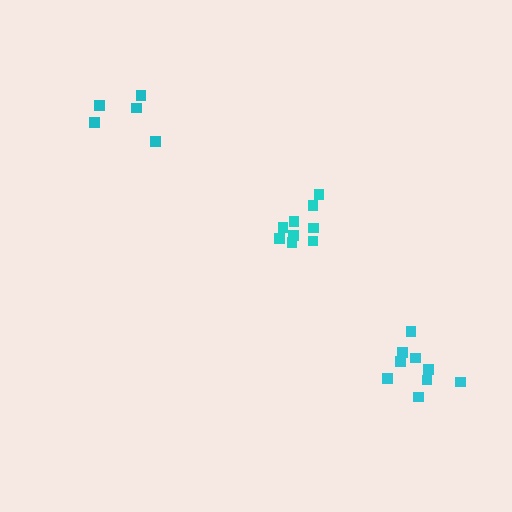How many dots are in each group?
Group 1: 9 dots, Group 2: 5 dots, Group 3: 9 dots (23 total).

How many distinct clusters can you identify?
There are 3 distinct clusters.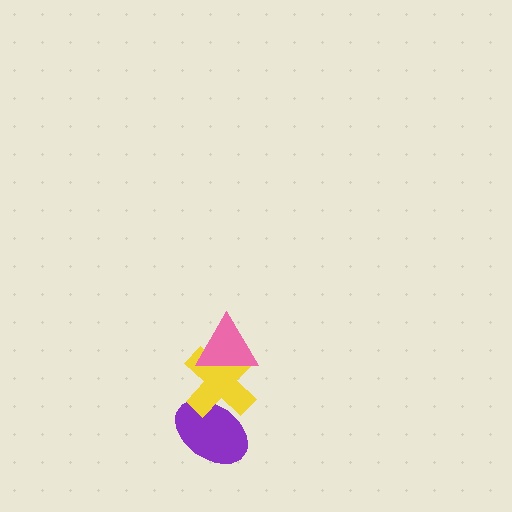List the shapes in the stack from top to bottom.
From top to bottom: the pink triangle, the yellow cross, the purple ellipse.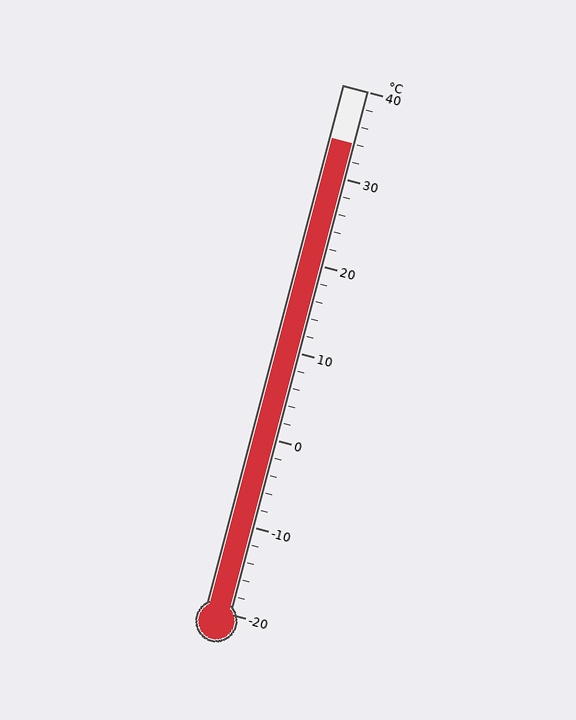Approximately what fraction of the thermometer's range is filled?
The thermometer is filled to approximately 90% of its range.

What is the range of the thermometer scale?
The thermometer scale ranges from -20°C to 40°C.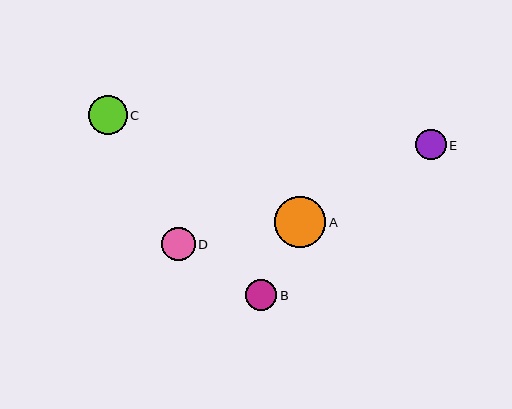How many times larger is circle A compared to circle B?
Circle A is approximately 1.7 times the size of circle B.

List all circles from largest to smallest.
From largest to smallest: A, C, D, B, E.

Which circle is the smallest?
Circle E is the smallest with a size of approximately 30 pixels.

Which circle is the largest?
Circle A is the largest with a size of approximately 51 pixels.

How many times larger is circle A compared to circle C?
Circle A is approximately 1.3 times the size of circle C.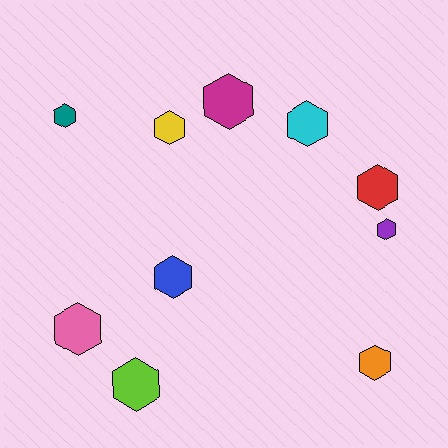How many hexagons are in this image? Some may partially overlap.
There are 10 hexagons.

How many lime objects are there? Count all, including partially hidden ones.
There is 1 lime object.